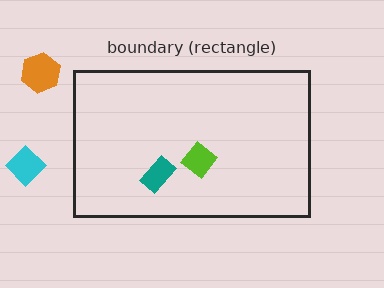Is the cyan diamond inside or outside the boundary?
Outside.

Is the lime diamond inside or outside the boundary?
Inside.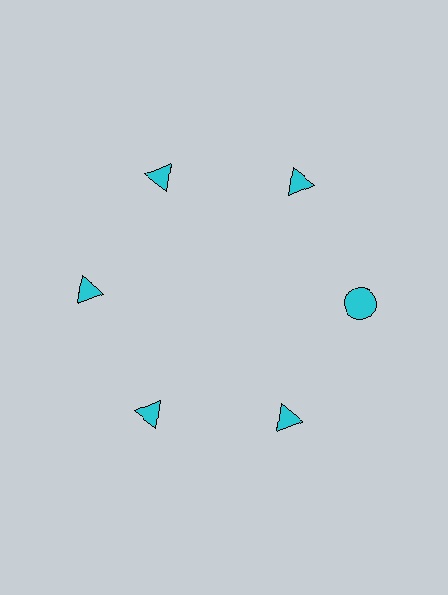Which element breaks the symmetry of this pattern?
The cyan circle at roughly the 3 o'clock position breaks the symmetry. All other shapes are cyan triangles.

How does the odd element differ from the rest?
It has a different shape: circle instead of triangle.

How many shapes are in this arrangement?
There are 6 shapes arranged in a ring pattern.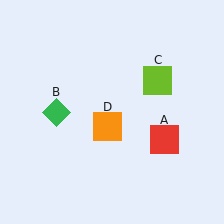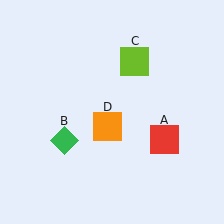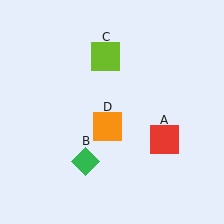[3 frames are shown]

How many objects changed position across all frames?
2 objects changed position: green diamond (object B), lime square (object C).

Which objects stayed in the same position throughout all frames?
Red square (object A) and orange square (object D) remained stationary.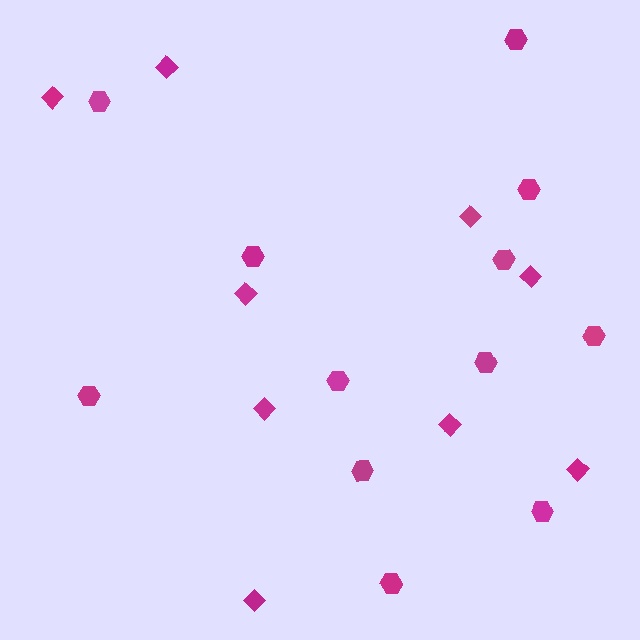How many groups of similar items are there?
There are 2 groups: one group of hexagons (12) and one group of diamonds (9).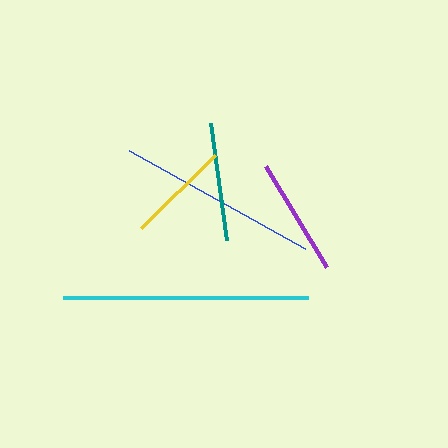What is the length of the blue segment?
The blue segment is approximately 202 pixels long.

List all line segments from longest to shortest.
From longest to shortest: cyan, blue, purple, teal, yellow.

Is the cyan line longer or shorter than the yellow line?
The cyan line is longer than the yellow line.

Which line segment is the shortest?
The yellow line is the shortest at approximately 104 pixels.